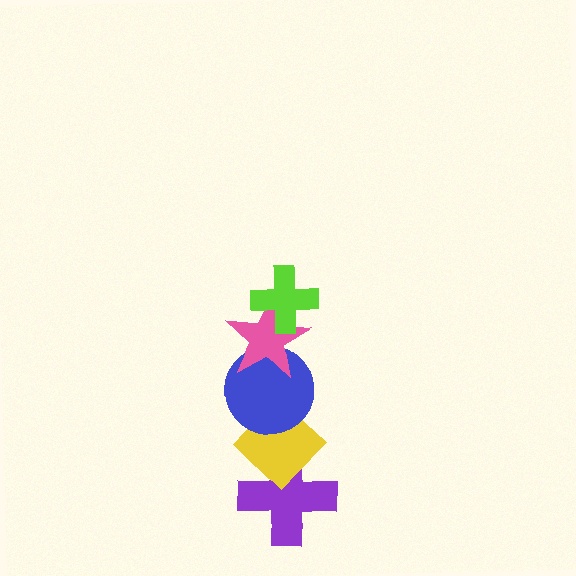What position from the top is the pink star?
The pink star is 2nd from the top.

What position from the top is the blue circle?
The blue circle is 3rd from the top.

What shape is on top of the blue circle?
The pink star is on top of the blue circle.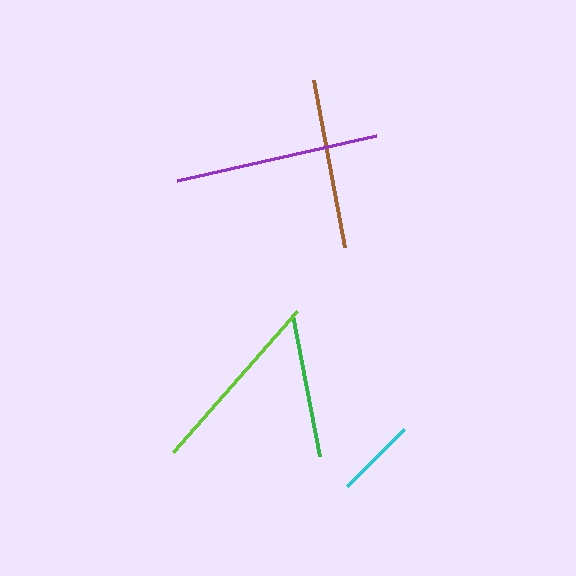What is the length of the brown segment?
The brown segment is approximately 169 pixels long.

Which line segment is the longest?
The purple line is the longest at approximately 204 pixels.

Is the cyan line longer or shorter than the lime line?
The lime line is longer than the cyan line.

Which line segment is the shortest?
The cyan line is the shortest at approximately 80 pixels.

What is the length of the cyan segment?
The cyan segment is approximately 80 pixels long.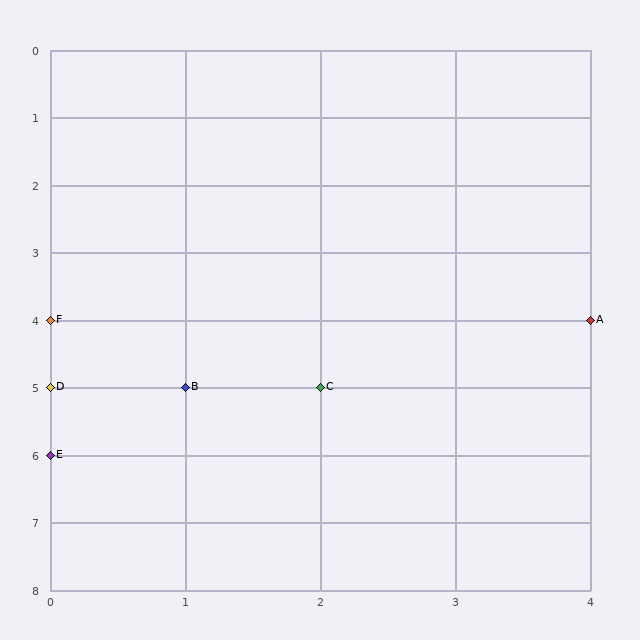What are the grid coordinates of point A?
Point A is at grid coordinates (4, 4).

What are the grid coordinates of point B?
Point B is at grid coordinates (1, 5).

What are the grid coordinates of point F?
Point F is at grid coordinates (0, 4).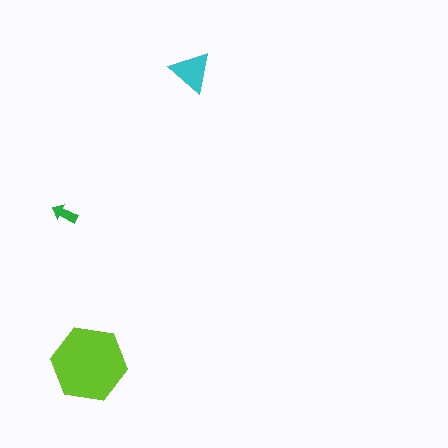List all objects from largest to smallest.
The lime hexagon, the cyan triangle, the green arrow.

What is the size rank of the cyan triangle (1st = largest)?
2nd.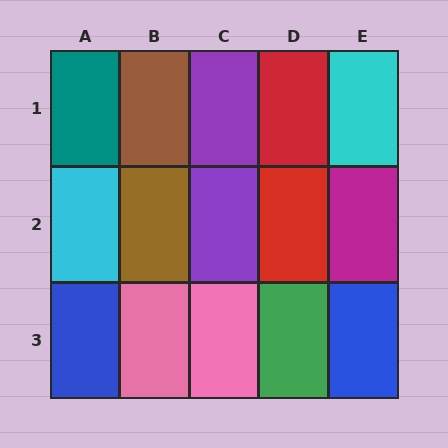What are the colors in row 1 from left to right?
Teal, brown, purple, red, cyan.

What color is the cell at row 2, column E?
Magenta.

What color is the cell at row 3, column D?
Green.